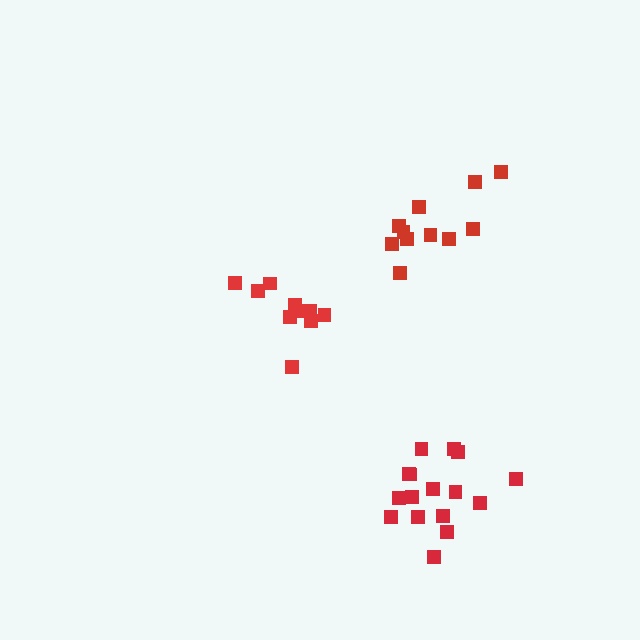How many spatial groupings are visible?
There are 3 spatial groupings.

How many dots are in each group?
Group 1: 10 dots, Group 2: 11 dots, Group 3: 16 dots (37 total).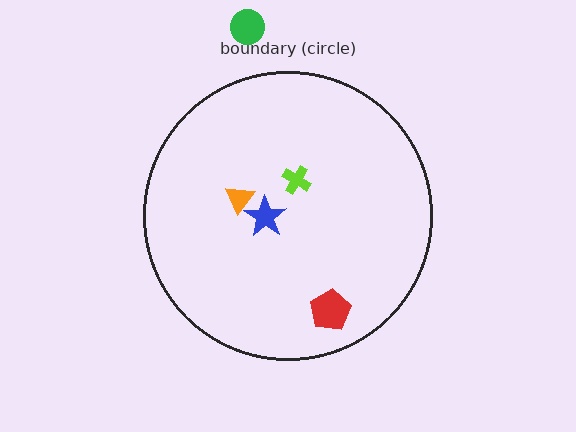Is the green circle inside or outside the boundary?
Outside.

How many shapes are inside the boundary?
4 inside, 1 outside.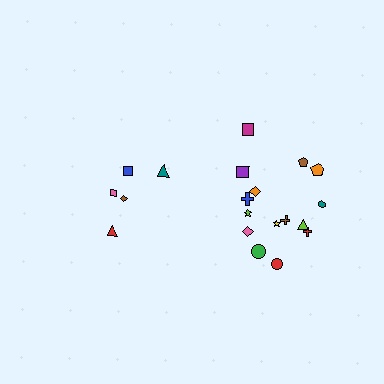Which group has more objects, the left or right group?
The right group.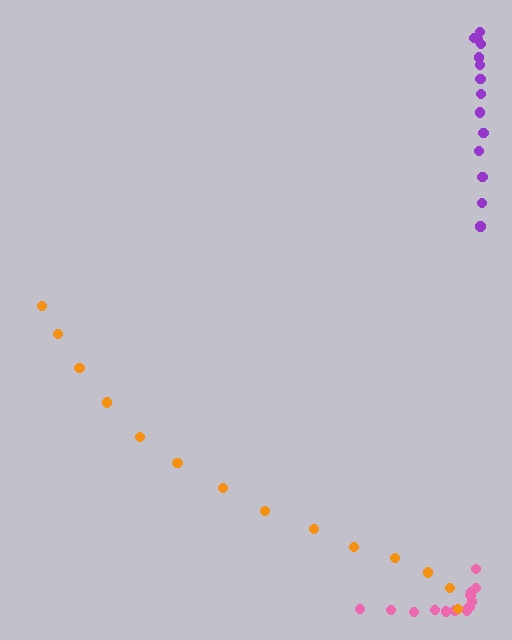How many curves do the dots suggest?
There are 3 distinct paths.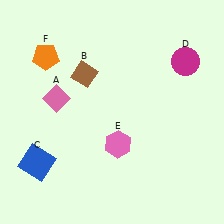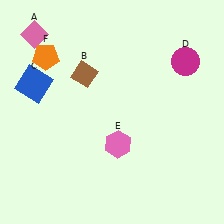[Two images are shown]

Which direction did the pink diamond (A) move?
The pink diamond (A) moved up.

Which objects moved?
The objects that moved are: the pink diamond (A), the blue square (C).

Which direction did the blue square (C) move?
The blue square (C) moved up.